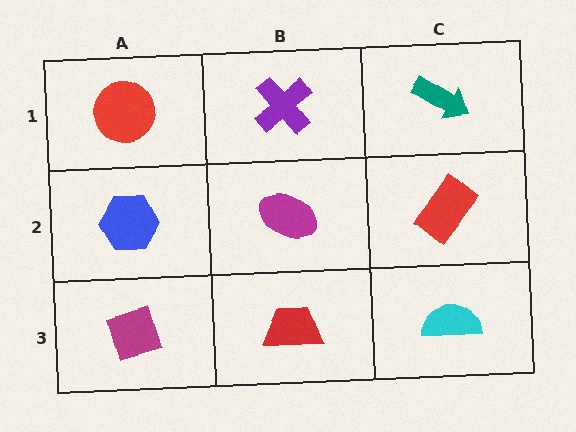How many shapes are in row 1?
3 shapes.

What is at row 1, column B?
A purple cross.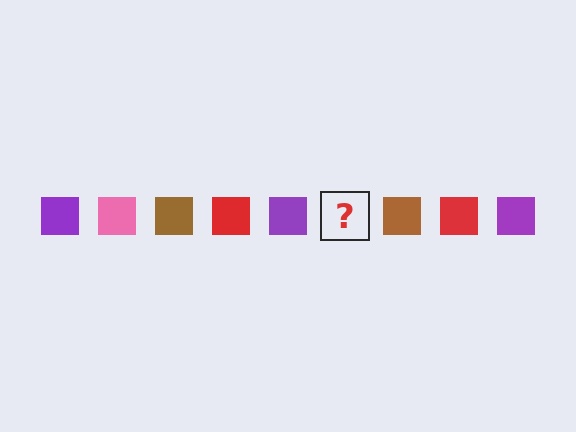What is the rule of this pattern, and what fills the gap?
The rule is that the pattern cycles through purple, pink, brown, red squares. The gap should be filled with a pink square.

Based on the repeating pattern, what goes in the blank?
The blank should be a pink square.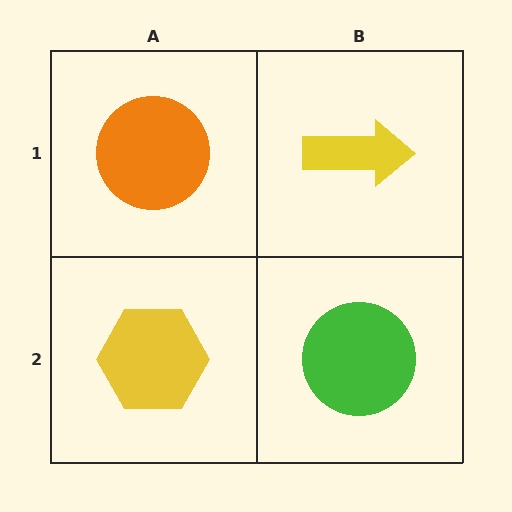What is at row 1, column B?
A yellow arrow.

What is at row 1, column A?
An orange circle.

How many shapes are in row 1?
2 shapes.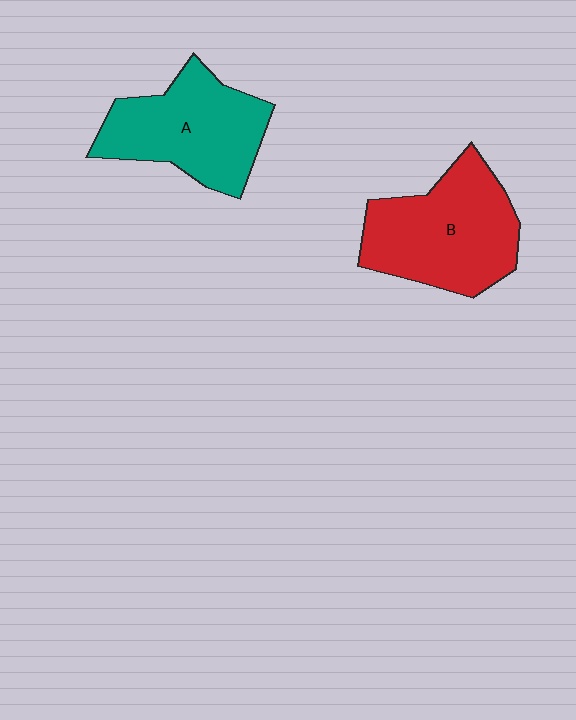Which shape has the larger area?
Shape B (red).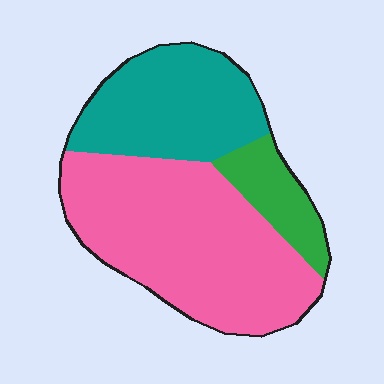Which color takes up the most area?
Pink, at roughly 55%.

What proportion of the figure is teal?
Teal takes up about one third (1/3) of the figure.